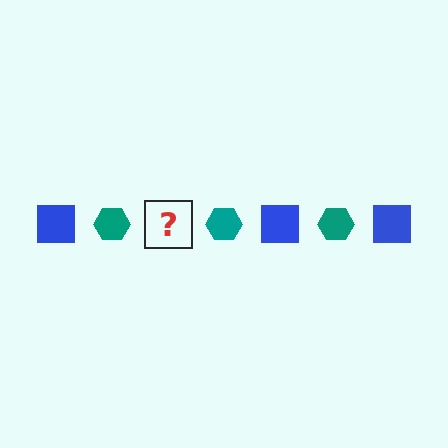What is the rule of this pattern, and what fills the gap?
The rule is that the pattern alternates between blue square and teal hexagon. The gap should be filled with a blue square.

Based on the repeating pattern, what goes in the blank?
The blank should be a blue square.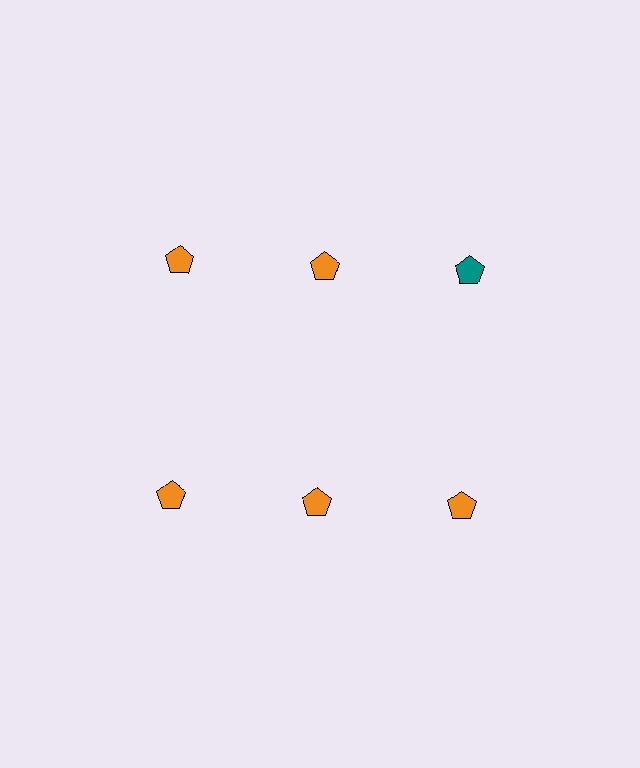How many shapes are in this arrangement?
There are 6 shapes arranged in a grid pattern.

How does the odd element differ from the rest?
It has a different color: teal instead of orange.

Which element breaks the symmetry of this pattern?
The teal pentagon in the top row, center column breaks the symmetry. All other shapes are orange pentagons.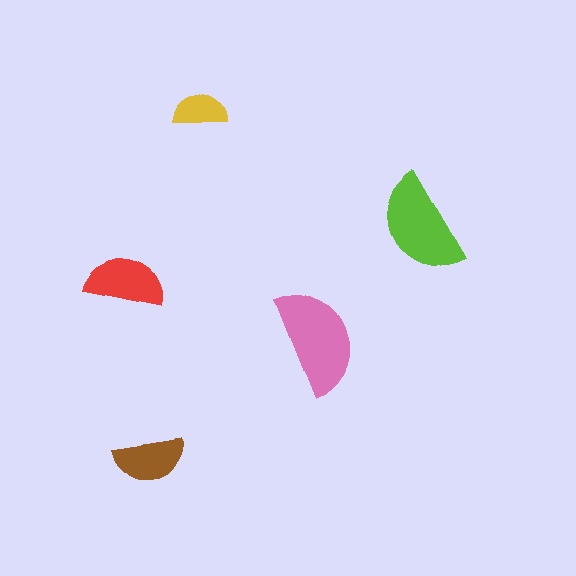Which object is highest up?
The yellow semicircle is topmost.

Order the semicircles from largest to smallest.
the pink one, the lime one, the red one, the brown one, the yellow one.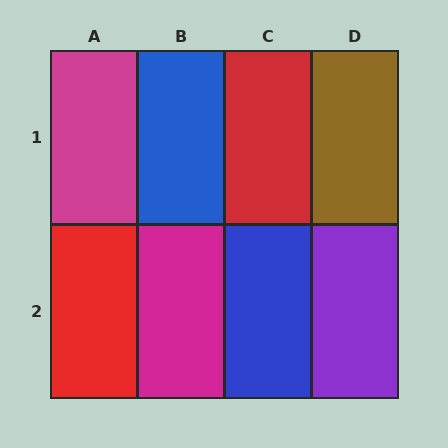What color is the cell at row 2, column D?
Purple.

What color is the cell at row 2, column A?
Red.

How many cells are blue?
2 cells are blue.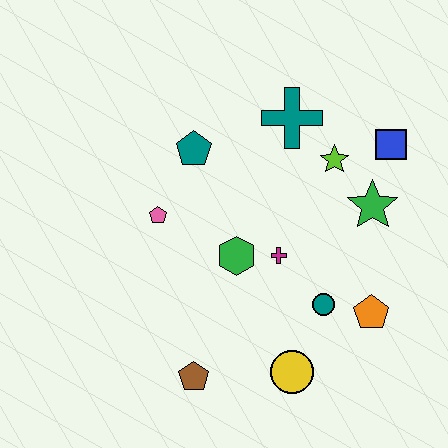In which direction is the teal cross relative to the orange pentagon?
The teal cross is above the orange pentagon.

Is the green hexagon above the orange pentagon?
Yes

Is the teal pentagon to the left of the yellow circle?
Yes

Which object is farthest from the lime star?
The brown pentagon is farthest from the lime star.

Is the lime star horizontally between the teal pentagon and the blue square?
Yes